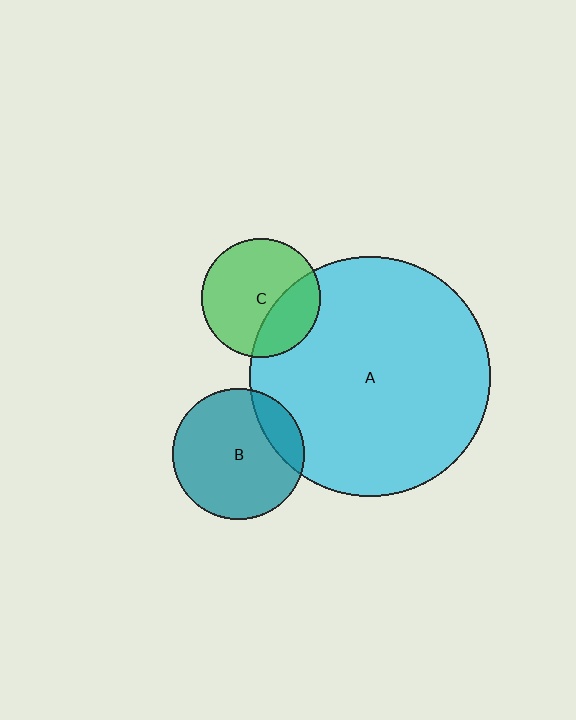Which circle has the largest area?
Circle A (cyan).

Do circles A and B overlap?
Yes.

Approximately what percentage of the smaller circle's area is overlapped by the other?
Approximately 15%.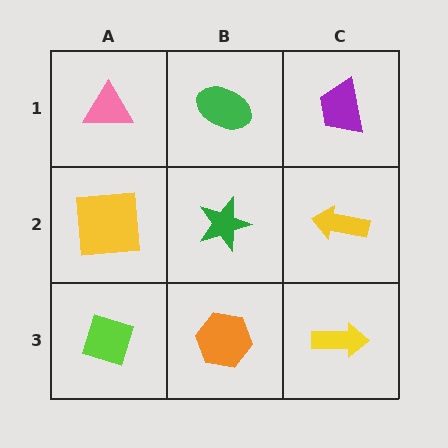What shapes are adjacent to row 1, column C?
A yellow arrow (row 2, column C), a green ellipse (row 1, column B).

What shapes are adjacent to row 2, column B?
A green ellipse (row 1, column B), an orange hexagon (row 3, column B), a yellow square (row 2, column A), a yellow arrow (row 2, column C).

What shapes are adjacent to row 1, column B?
A green star (row 2, column B), a pink triangle (row 1, column A), a purple trapezoid (row 1, column C).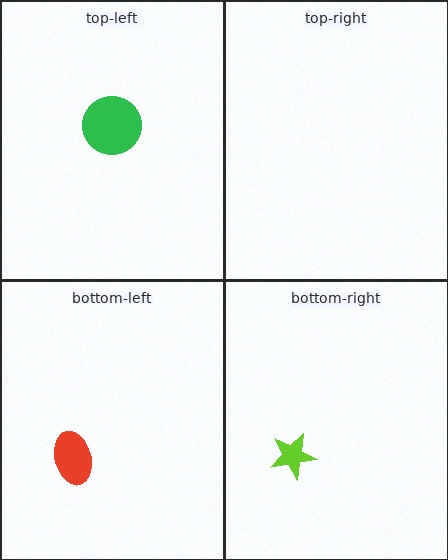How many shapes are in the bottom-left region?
1.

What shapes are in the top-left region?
The green circle.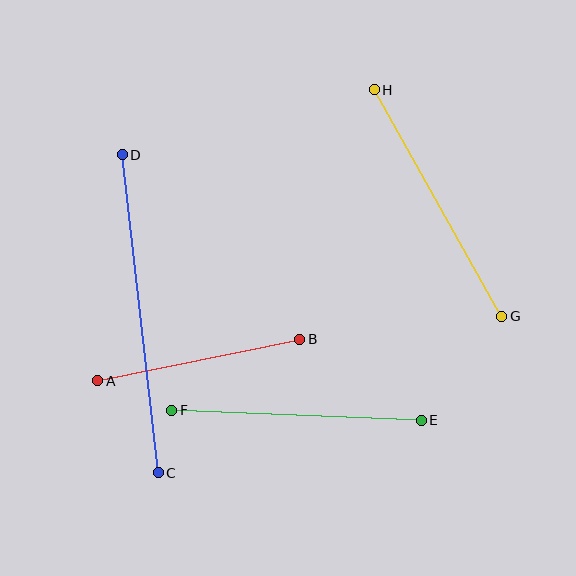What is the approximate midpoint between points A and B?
The midpoint is at approximately (199, 360) pixels.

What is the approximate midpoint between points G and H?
The midpoint is at approximately (438, 203) pixels.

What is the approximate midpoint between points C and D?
The midpoint is at approximately (140, 314) pixels.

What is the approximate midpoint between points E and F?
The midpoint is at approximately (296, 415) pixels.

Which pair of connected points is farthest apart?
Points C and D are farthest apart.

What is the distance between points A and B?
The distance is approximately 206 pixels.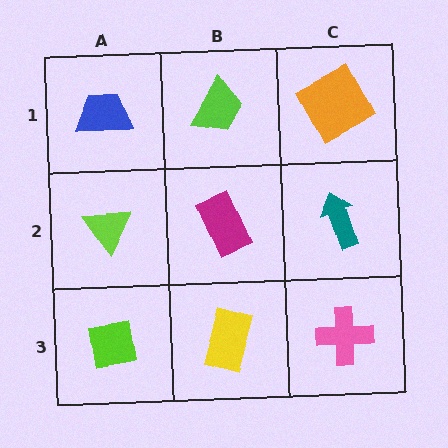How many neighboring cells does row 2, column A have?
3.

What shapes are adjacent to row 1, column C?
A teal arrow (row 2, column C), a lime trapezoid (row 1, column B).